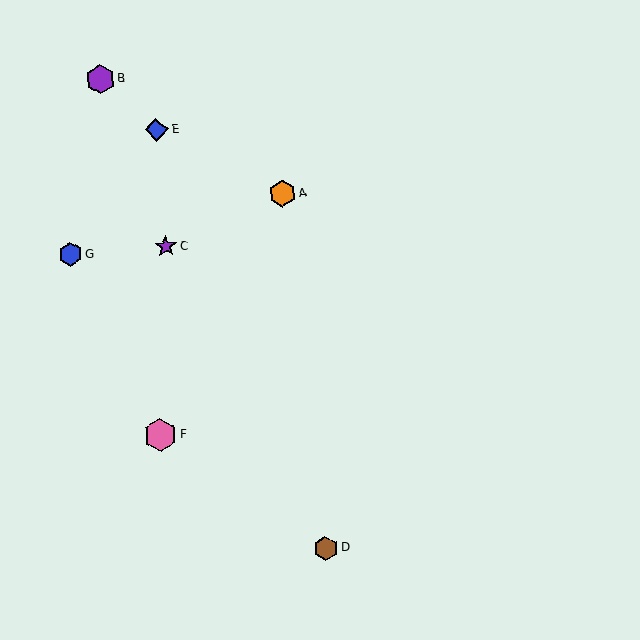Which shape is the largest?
The pink hexagon (labeled F) is the largest.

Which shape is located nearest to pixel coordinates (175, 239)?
The purple star (labeled C) at (166, 246) is nearest to that location.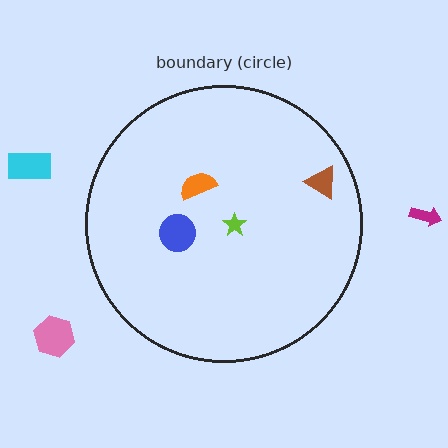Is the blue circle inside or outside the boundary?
Inside.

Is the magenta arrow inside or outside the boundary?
Outside.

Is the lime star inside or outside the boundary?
Inside.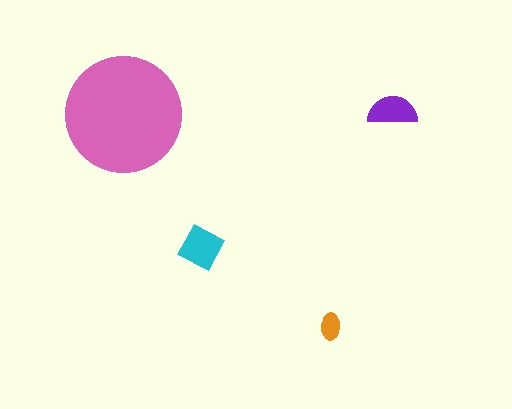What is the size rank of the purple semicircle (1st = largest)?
3rd.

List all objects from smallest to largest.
The orange ellipse, the purple semicircle, the cyan diamond, the pink circle.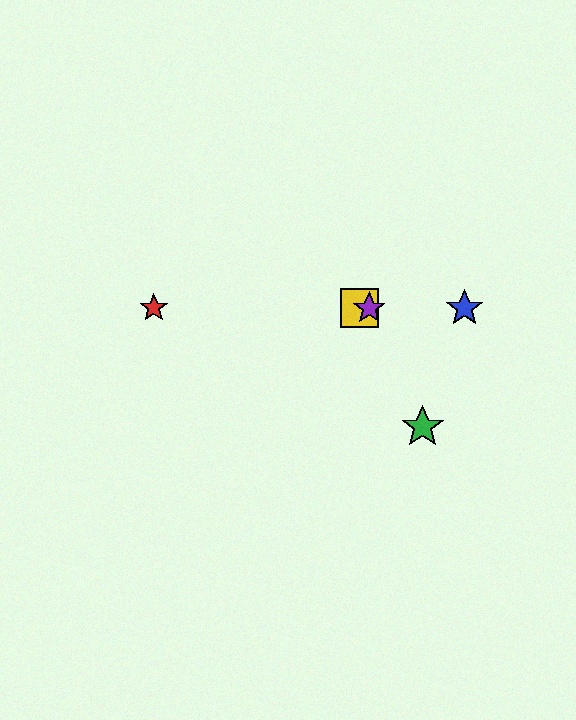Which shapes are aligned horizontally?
The red star, the blue star, the yellow square, the purple star are aligned horizontally.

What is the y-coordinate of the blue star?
The blue star is at y≈308.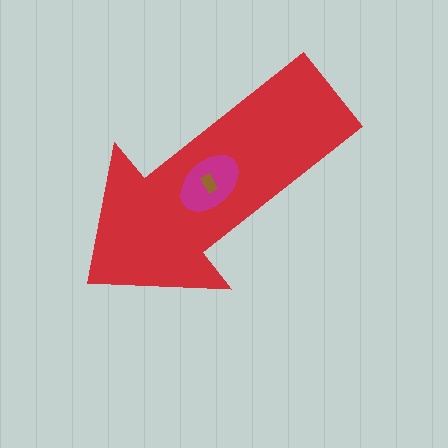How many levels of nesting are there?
3.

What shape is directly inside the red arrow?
The magenta ellipse.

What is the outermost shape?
The red arrow.